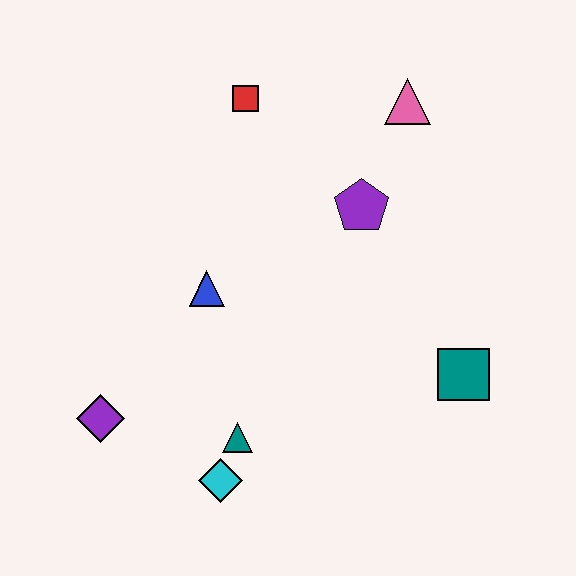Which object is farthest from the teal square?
The purple diamond is farthest from the teal square.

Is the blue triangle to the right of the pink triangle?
No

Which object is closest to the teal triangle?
The cyan diamond is closest to the teal triangle.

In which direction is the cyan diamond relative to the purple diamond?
The cyan diamond is to the right of the purple diamond.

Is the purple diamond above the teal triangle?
Yes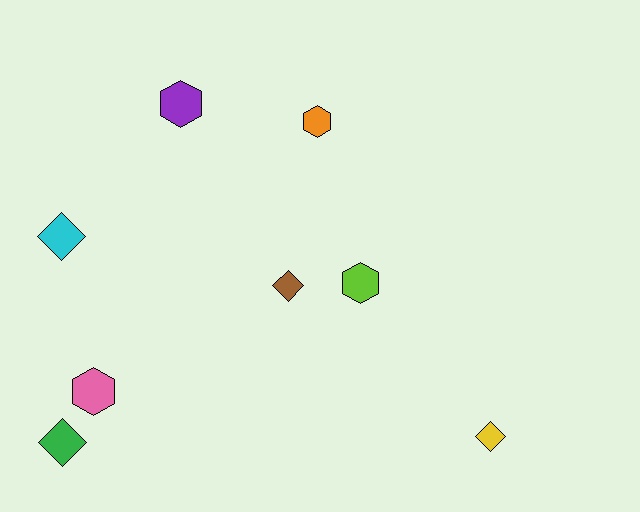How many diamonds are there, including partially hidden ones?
There are 4 diamonds.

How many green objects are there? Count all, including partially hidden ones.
There is 1 green object.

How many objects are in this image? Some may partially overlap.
There are 8 objects.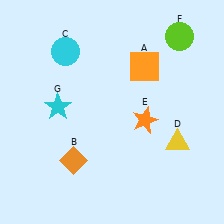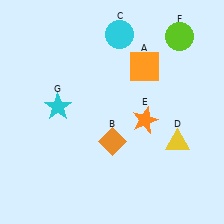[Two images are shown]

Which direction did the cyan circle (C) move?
The cyan circle (C) moved right.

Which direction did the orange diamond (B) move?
The orange diamond (B) moved right.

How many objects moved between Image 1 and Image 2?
2 objects moved between the two images.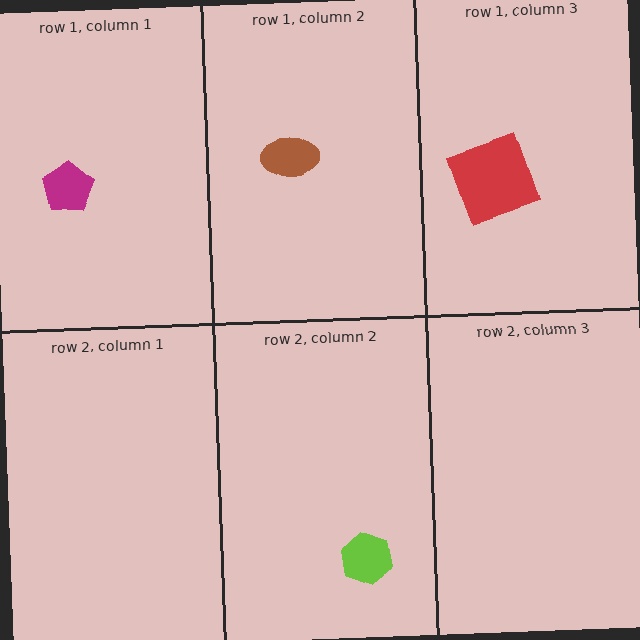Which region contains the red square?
The row 1, column 3 region.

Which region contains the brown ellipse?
The row 1, column 2 region.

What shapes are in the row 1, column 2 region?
The brown ellipse.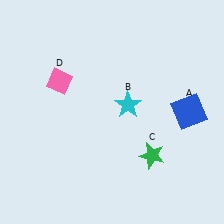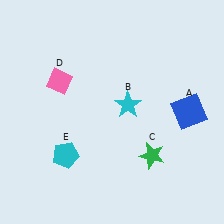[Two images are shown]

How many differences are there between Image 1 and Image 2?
There is 1 difference between the two images.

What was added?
A cyan pentagon (E) was added in Image 2.